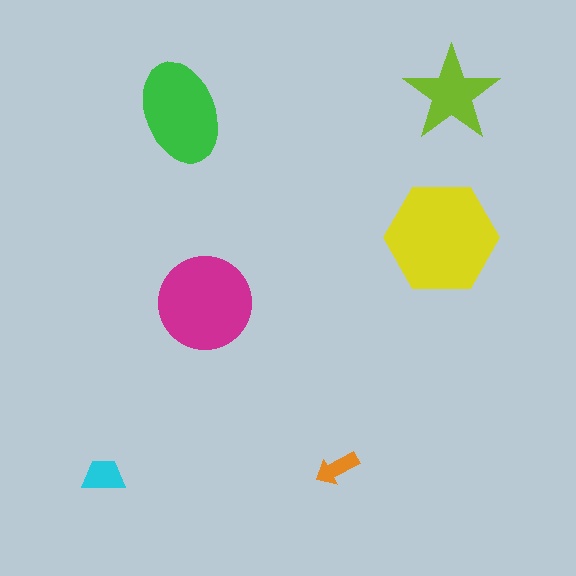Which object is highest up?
The lime star is topmost.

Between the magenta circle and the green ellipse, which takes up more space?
The magenta circle.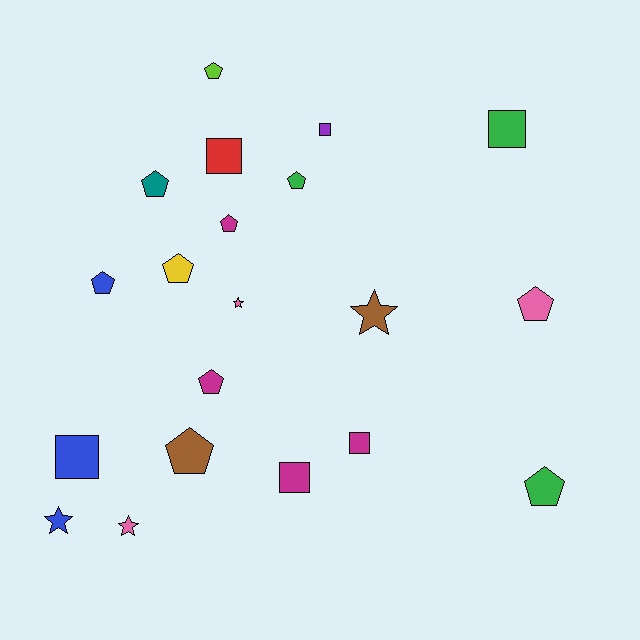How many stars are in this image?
There are 4 stars.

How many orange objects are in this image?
There are no orange objects.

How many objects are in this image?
There are 20 objects.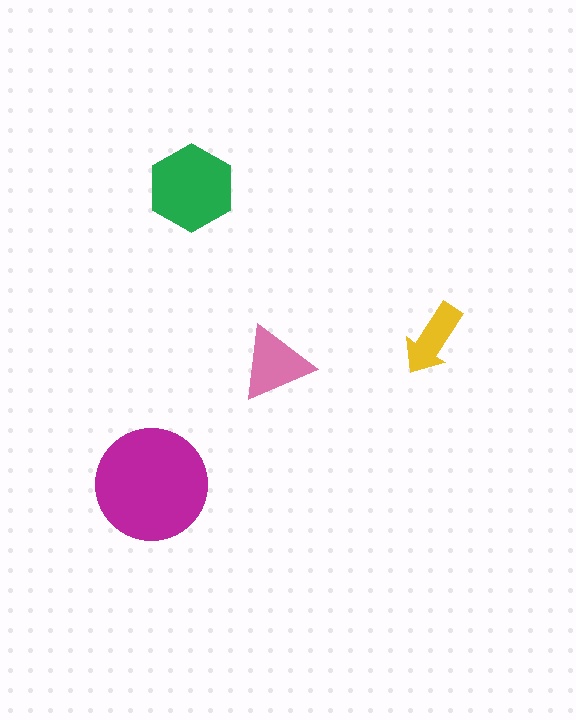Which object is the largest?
The magenta circle.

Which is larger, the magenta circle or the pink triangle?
The magenta circle.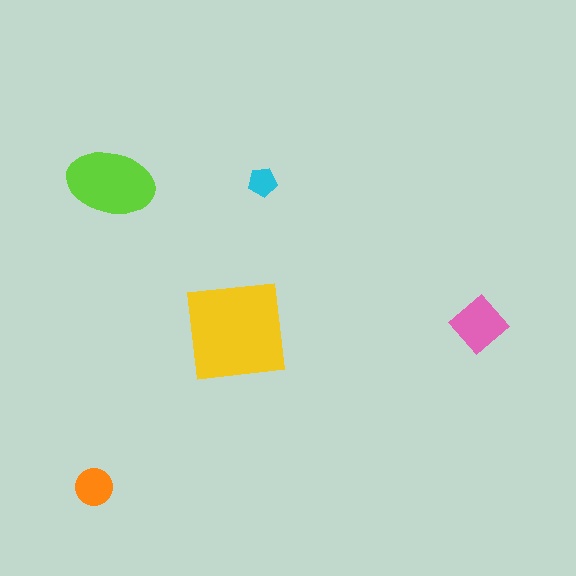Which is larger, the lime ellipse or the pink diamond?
The lime ellipse.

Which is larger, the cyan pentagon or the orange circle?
The orange circle.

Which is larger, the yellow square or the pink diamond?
The yellow square.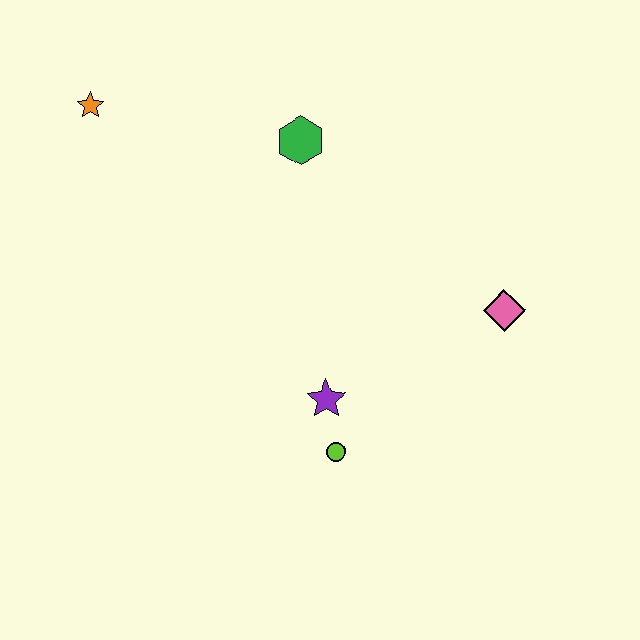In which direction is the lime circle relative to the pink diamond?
The lime circle is to the left of the pink diamond.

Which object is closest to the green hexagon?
The orange star is closest to the green hexagon.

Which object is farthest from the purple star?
The orange star is farthest from the purple star.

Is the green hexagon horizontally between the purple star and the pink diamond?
No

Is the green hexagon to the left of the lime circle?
Yes